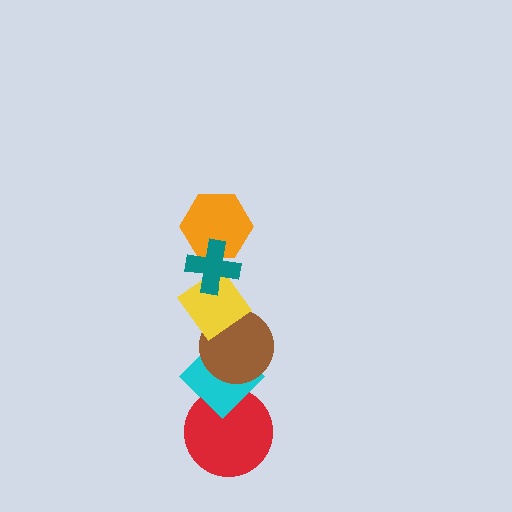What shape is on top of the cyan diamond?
The brown circle is on top of the cyan diamond.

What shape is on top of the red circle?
The cyan diamond is on top of the red circle.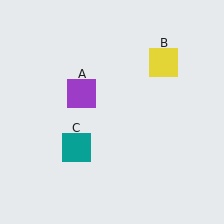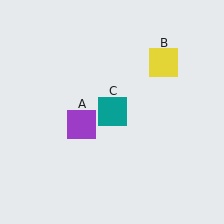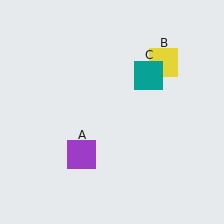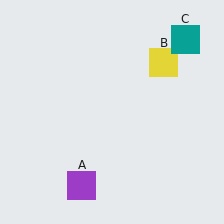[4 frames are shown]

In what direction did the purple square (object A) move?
The purple square (object A) moved down.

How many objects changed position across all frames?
2 objects changed position: purple square (object A), teal square (object C).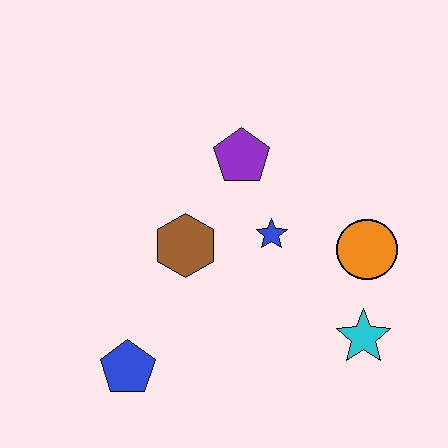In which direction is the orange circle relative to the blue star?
The orange circle is to the right of the blue star.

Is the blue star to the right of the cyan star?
No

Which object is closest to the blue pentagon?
The brown hexagon is closest to the blue pentagon.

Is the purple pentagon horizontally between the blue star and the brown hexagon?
Yes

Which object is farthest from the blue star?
The blue pentagon is farthest from the blue star.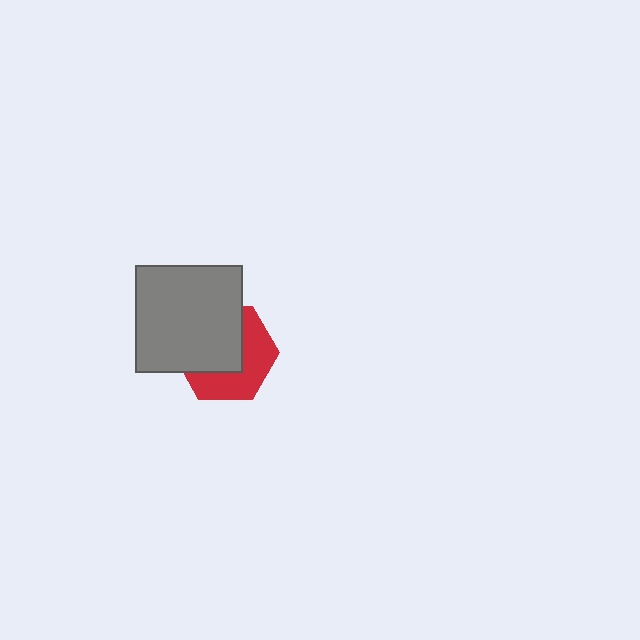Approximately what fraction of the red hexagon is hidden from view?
Roughly 54% of the red hexagon is hidden behind the gray square.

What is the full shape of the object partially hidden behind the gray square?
The partially hidden object is a red hexagon.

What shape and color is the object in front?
The object in front is a gray square.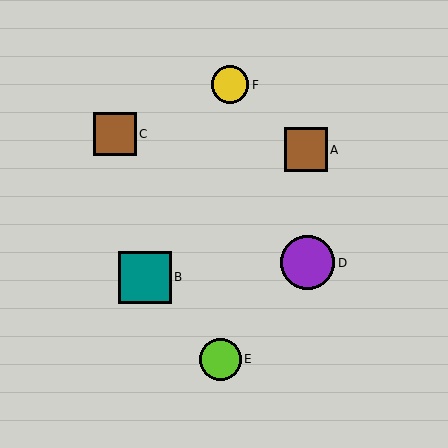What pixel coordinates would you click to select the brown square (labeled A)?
Click at (306, 150) to select the brown square A.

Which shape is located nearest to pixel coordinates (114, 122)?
The brown square (labeled C) at (115, 134) is nearest to that location.